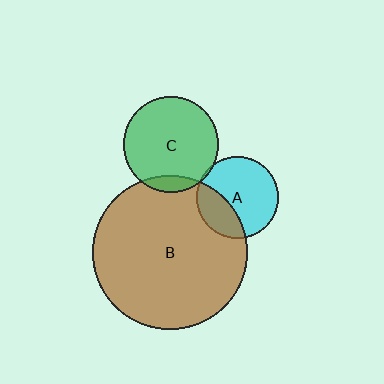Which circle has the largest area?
Circle B (brown).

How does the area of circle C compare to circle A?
Approximately 1.4 times.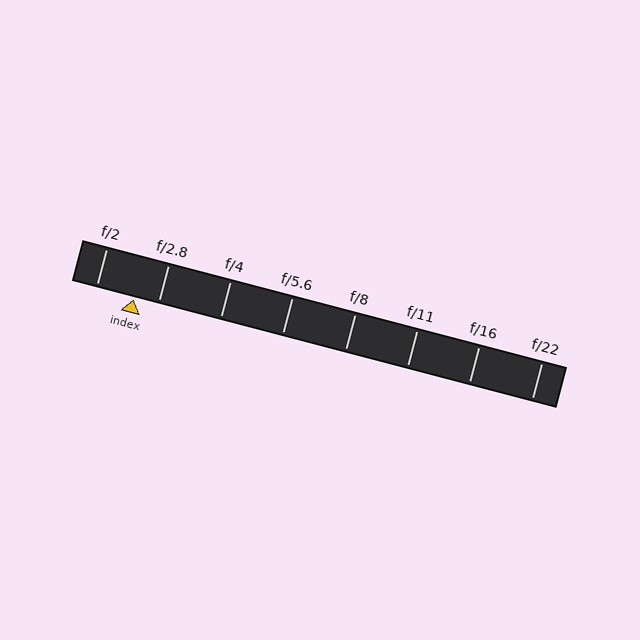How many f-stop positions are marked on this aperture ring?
There are 8 f-stop positions marked.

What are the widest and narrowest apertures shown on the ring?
The widest aperture shown is f/2 and the narrowest is f/22.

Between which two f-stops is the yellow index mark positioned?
The index mark is between f/2 and f/2.8.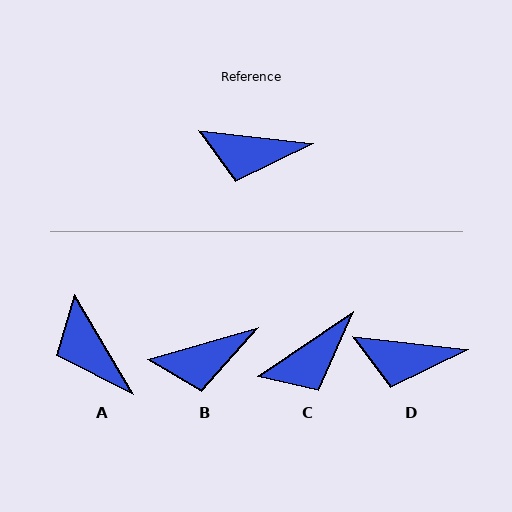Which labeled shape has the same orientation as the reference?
D.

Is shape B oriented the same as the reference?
No, it is off by about 22 degrees.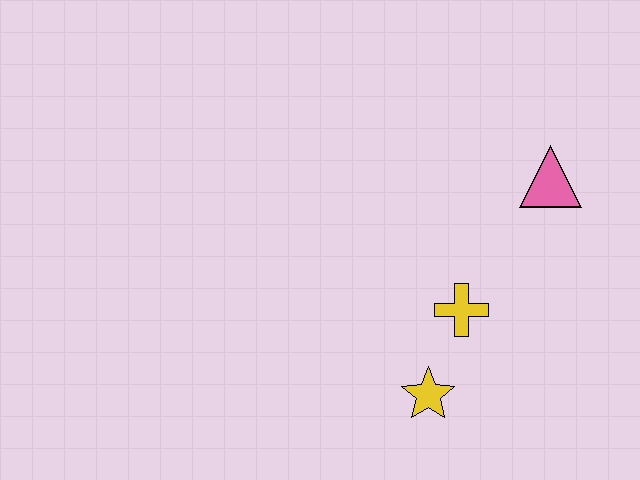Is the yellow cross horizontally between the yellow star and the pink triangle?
Yes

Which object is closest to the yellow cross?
The yellow star is closest to the yellow cross.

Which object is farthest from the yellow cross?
The pink triangle is farthest from the yellow cross.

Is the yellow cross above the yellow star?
Yes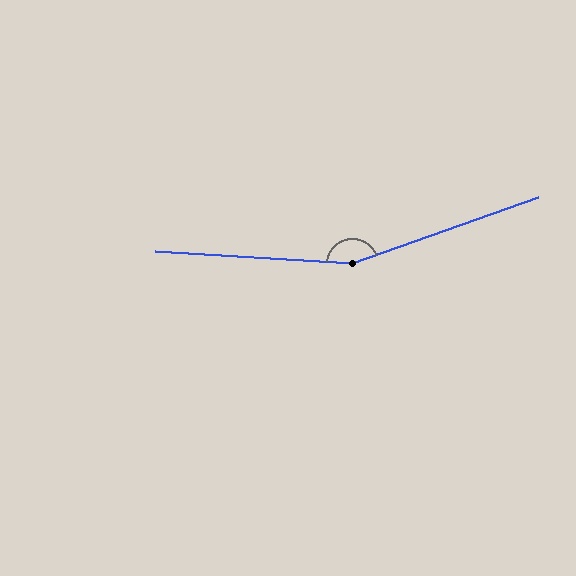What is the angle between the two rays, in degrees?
Approximately 157 degrees.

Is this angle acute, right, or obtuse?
It is obtuse.